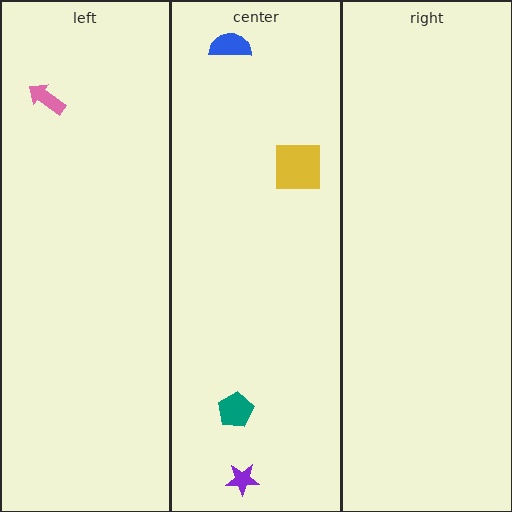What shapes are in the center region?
The yellow square, the blue semicircle, the purple star, the teal pentagon.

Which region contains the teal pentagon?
The center region.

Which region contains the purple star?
The center region.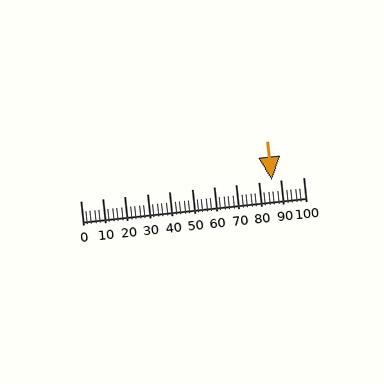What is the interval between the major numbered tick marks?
The major tick marks are spaced 10 units apart.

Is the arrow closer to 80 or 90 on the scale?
The arrow is closer to 90.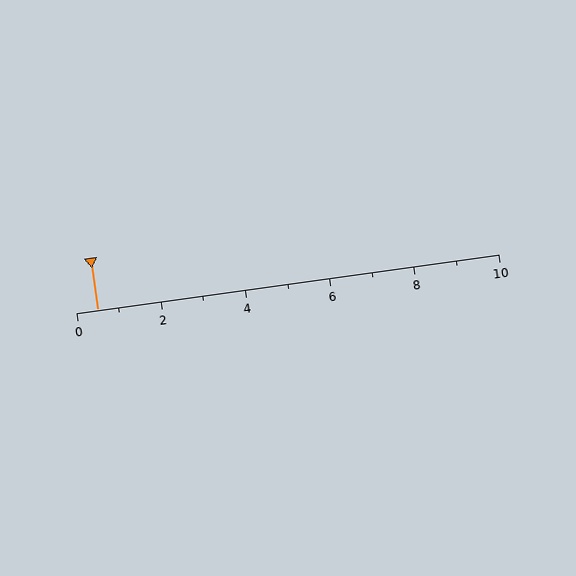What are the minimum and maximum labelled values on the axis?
The axis runs from 0 to 10.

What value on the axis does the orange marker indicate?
The marker indicates approximately 0.5.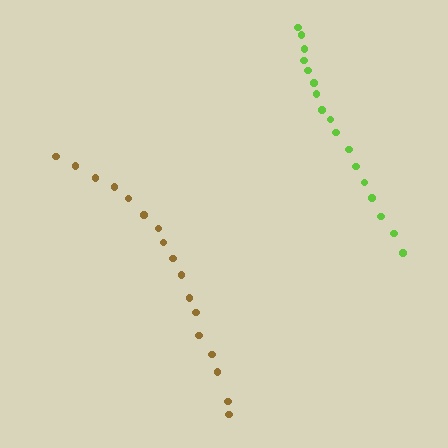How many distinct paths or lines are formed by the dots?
There are 2 distinct paths.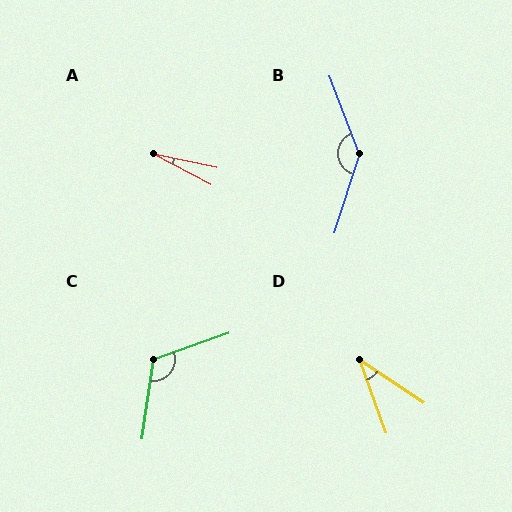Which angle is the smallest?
A, at approximately 15 degrees.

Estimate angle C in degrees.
Approximately 117 degrees.